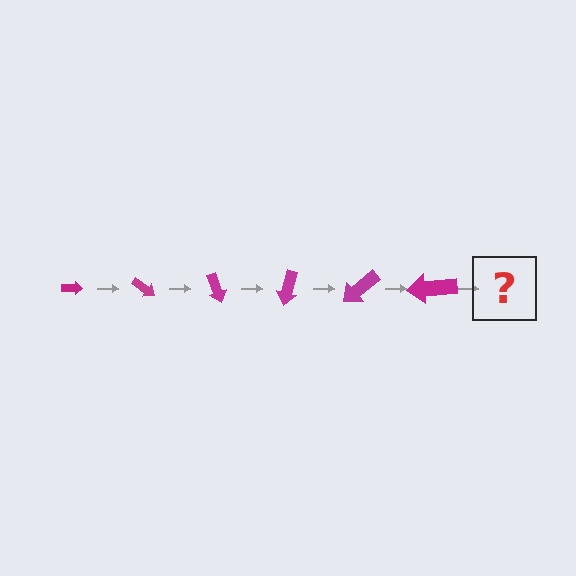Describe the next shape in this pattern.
It should be an arrow, larger than the previous one and rotated 210 degrees from the start.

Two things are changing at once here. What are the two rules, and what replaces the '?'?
The two rules are that the arrow grows larger each step and it rotates 35 degrees each step. The '?' should be an arrow, larger than the previous one and rotated 210 degrees from the start.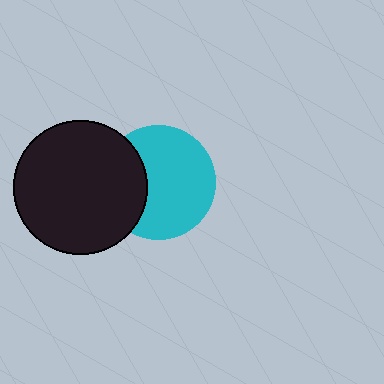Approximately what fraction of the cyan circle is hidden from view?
Roughly 30% of the cyan circle is hidden behind the black circle.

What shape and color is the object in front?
The object in front is a black circle.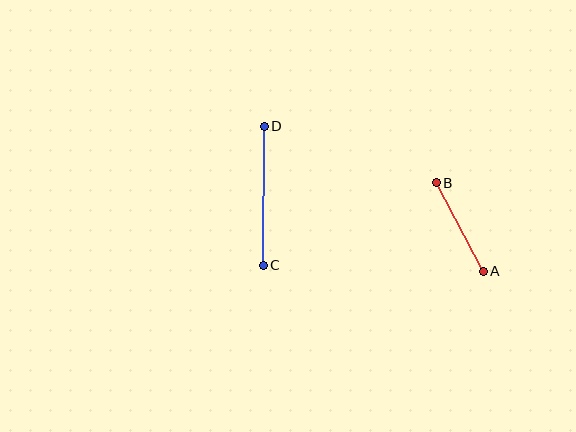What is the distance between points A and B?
The distance is approximately 100 pixels.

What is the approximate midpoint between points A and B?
The midpoint is at approximately (460, 227) pixels.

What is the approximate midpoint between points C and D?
The midpoint is at approximately (264, 196) pixels.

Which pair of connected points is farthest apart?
Points C and D are farthest apart.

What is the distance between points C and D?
The distance is approximately 139 pixels.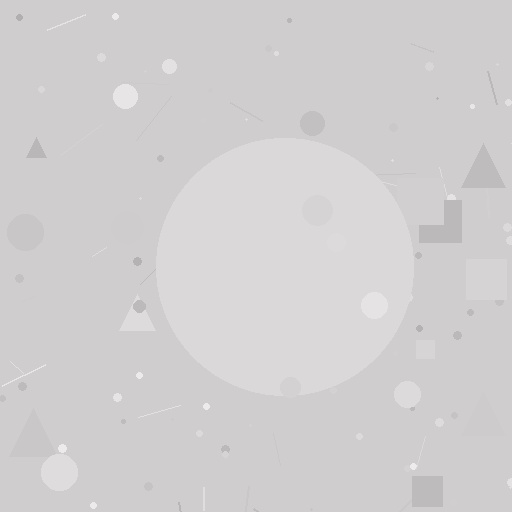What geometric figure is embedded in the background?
A circle is embedded in the background.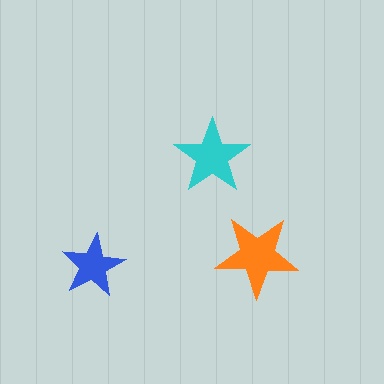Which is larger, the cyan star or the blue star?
The cyan one.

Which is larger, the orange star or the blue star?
The orange one.